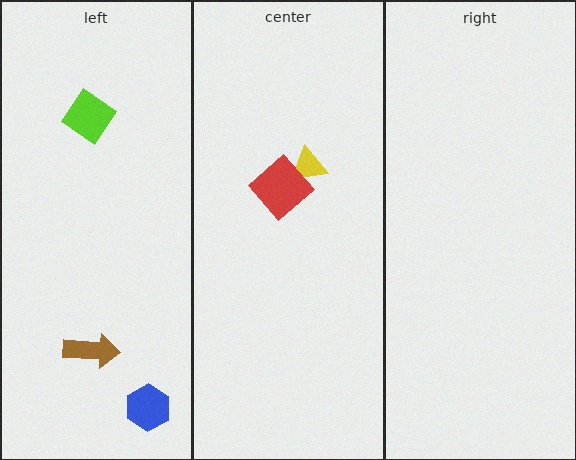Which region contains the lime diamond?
The left region.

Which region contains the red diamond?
The center region.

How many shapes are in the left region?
3.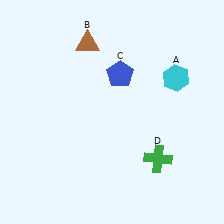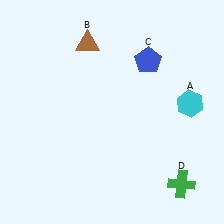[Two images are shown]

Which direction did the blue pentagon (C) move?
The blue pentagon (C) moved right.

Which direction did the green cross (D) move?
The green cross (D) moved down.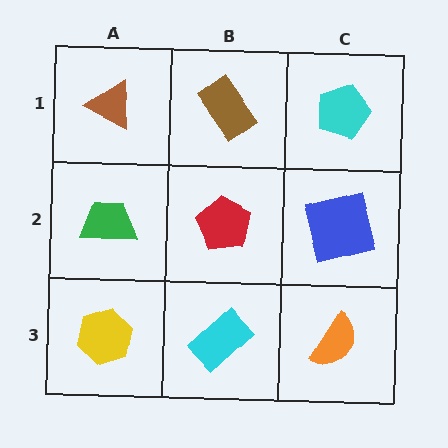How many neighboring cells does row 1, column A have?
2.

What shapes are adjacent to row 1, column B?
A red pentagon (row 2, column B), a brown triangle (row 1, column A), a cyan pentagon (row 1, column C).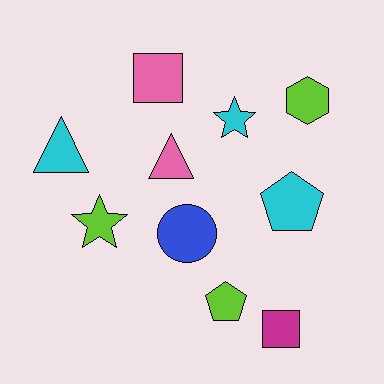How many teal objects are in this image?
There are no teal objects.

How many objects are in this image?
There are 10 objects.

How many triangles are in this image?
There are 2 triangles.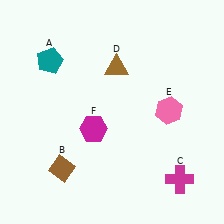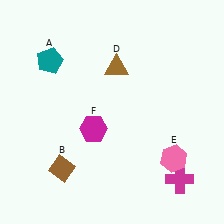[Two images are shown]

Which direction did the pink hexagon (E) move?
The pink hexagon (E) moved down.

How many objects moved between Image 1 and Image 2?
1 object moved between the two images.